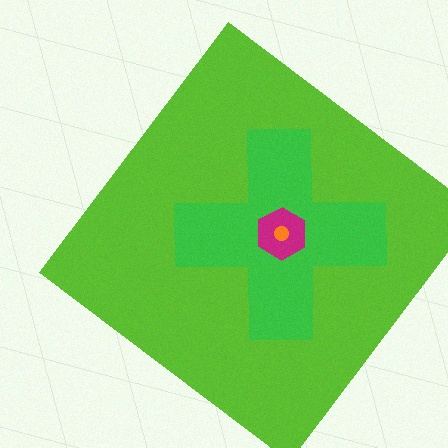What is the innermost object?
The orange circle.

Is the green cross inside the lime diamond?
Yes.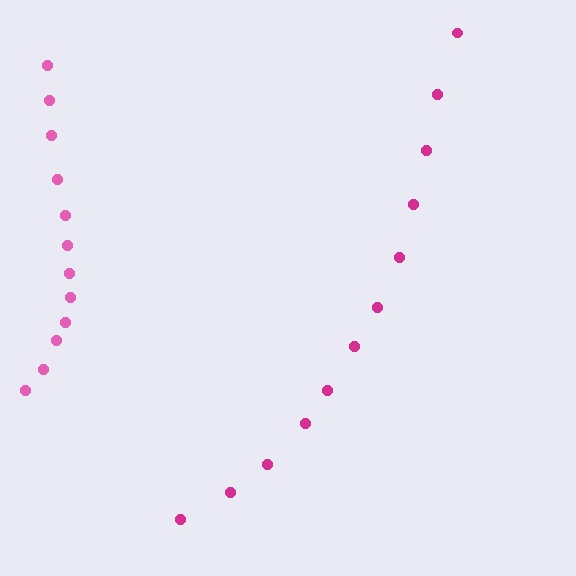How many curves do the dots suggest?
There are 2 distinct paths.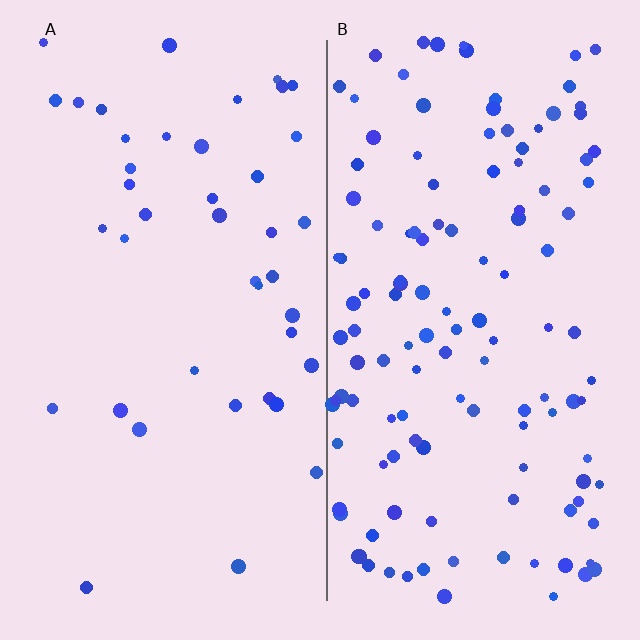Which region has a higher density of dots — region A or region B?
B (the right).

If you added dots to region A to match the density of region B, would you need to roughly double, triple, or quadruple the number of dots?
Approximately triple.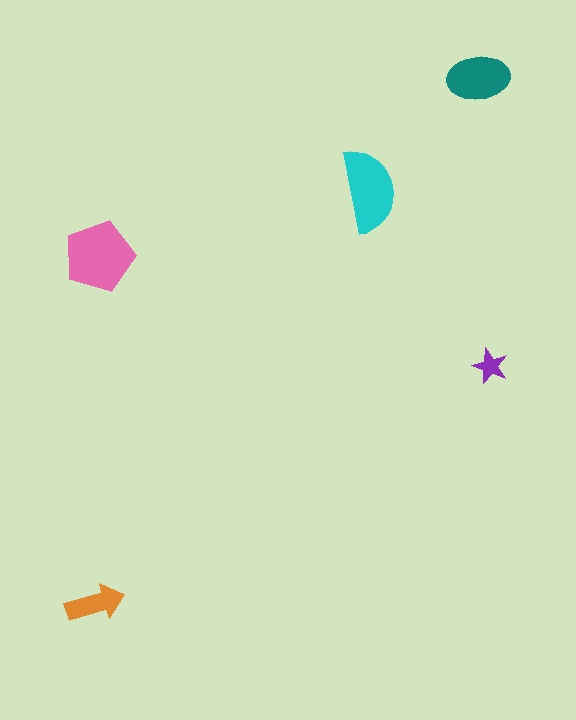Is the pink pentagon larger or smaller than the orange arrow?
Larger.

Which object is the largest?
The pink pentagon.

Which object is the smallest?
The purple star.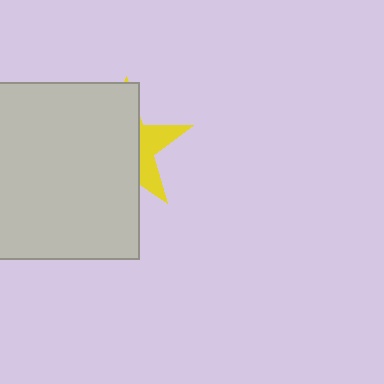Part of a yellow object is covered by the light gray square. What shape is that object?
It is a star.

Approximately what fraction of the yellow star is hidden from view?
Roughly 69% of the yellow star is hidden behind the light gray square.